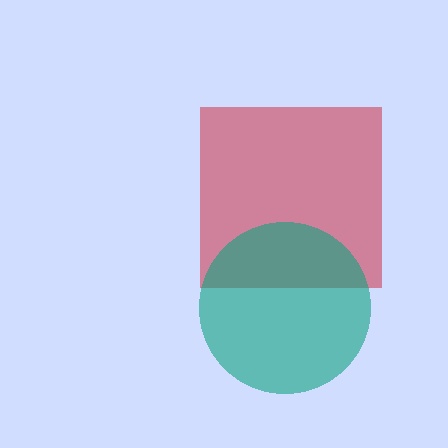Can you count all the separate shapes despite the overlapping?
Yes, there are 2 separate shapes.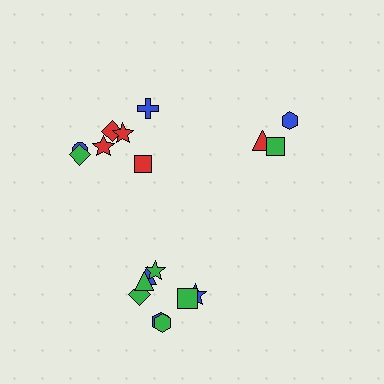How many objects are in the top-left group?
There are 7 objects.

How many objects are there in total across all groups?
There are 18 objects.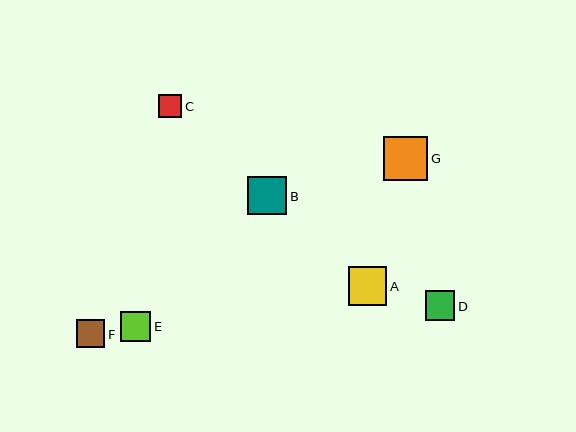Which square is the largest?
Square G is the largest with a size of approximately 44 pixels.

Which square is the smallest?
Square C is the smallest with a size of approximately 23 pixels.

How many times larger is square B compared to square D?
Square B is approximately 1.3 times the size of square D.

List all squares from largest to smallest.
From largest to smallest: G, B, A, E, D, F, C.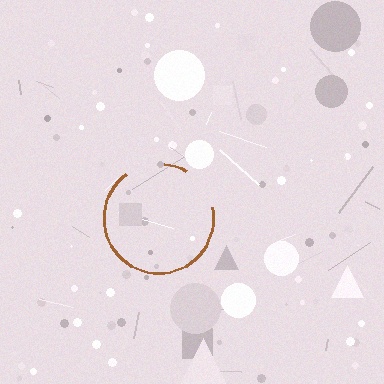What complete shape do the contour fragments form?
The contour fragments form a circle.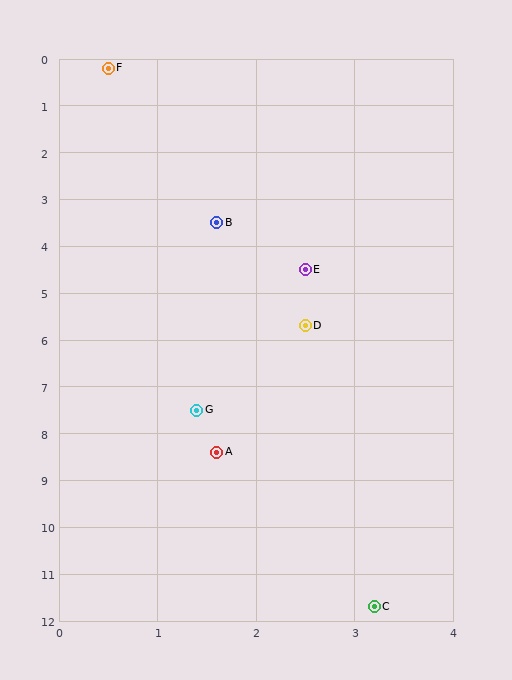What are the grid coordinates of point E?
Point E is at approximately (2.5, 4.5).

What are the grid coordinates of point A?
Point A is at approximately (1.6, 8.4).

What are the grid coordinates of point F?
Point F is at approximately (0.5, 0.2).